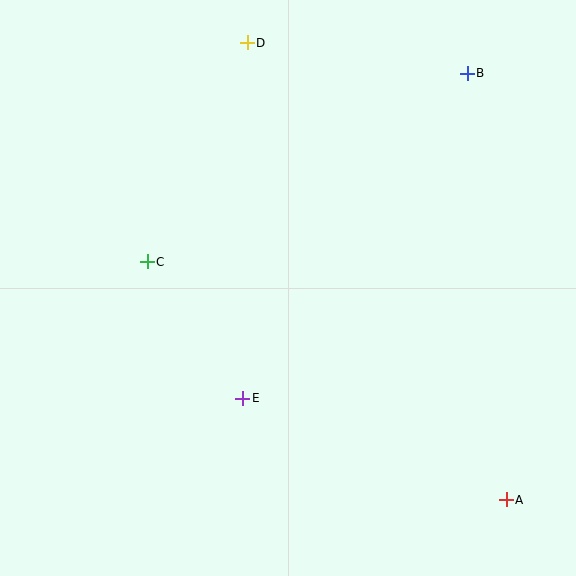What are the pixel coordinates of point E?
Point E is at (243, 398).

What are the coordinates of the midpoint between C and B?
The midpoint between C and B is at (307, 168).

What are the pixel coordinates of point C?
Point C is at (147, 262).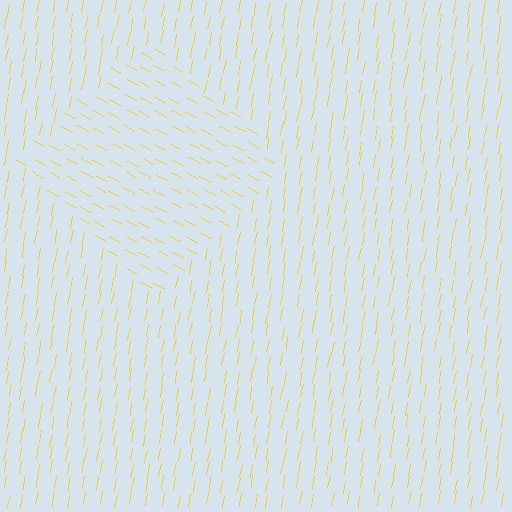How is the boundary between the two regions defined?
The boundary is defined purely by a change in line orientation (approximately 72 degrees difference). All lines are the same color and thickness.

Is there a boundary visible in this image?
Yes, there is a texture boundary formed by a change in line orientation.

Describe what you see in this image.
The image is filled with small yellow line segments. A diamond region in the image has lines oriented differently from the surrounding lines, creating a visible texture boundary.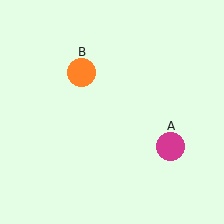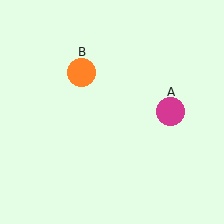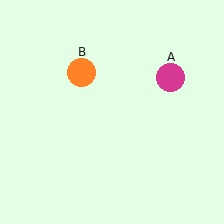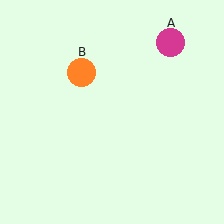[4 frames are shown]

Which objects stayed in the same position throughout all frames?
Orange circle (object B) remained stationary.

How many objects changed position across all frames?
1 object changed position: magenta circle (object A).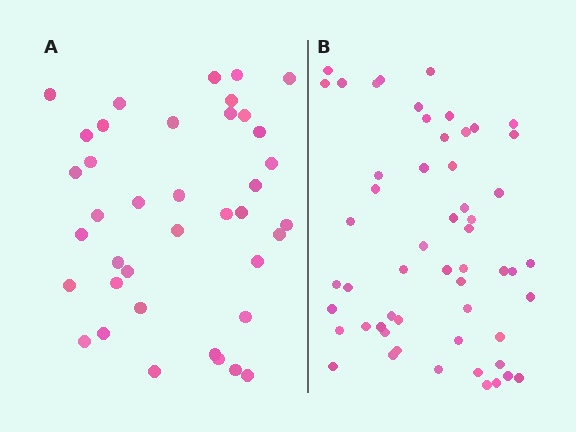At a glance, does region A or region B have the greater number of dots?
Region B (the right region) has more dots.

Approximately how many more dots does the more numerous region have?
Region B has approximately 15 more dots than region A.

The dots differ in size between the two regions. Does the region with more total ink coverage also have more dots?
No. Region A has more total ink coverage because its dots are larger, but region B actually contains more individual dots. Total area can be misleading — the number of items is what matters here.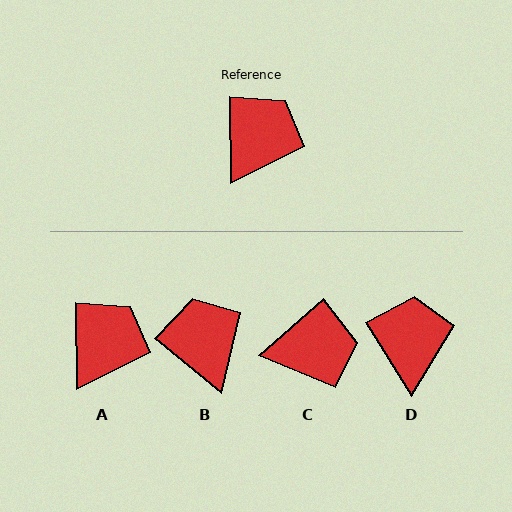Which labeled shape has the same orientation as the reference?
A.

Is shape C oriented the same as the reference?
No, it is off by about 49 degrees.